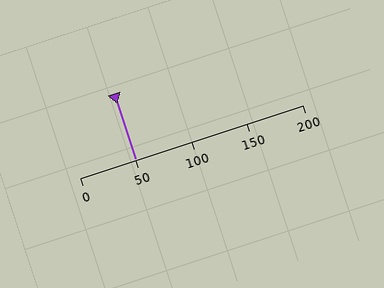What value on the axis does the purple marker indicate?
The marker indicates approximately 50.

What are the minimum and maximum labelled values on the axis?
The axis runs from 0 to 200.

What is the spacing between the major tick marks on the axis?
The major ticks are spaced 50 apart.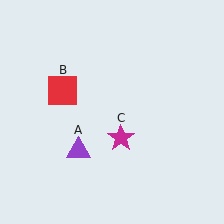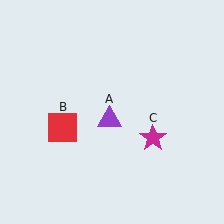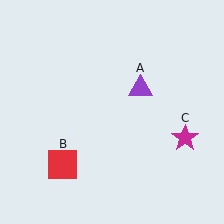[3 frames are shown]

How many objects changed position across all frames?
3 objects changed position: purple triangle (object A), red square (object B), magenta star (object C).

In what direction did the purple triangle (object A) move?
The purple triangle (object A) moved up and to the right.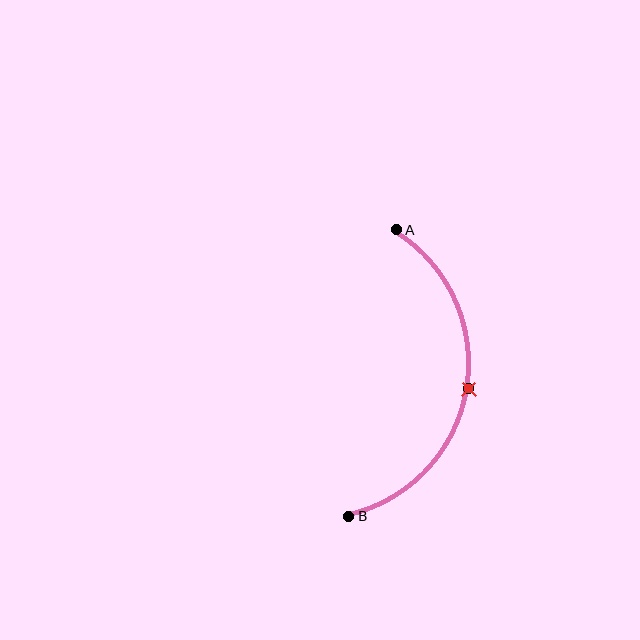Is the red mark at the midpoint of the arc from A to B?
Yes. The red mark lies on the arc at equal arc-length from both A and B — it is the arc midpoint.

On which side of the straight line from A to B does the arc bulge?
The arc bulges to the right of the straight line connecting A and B.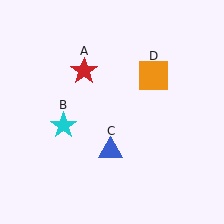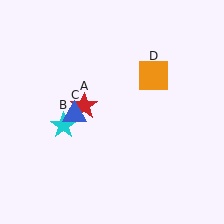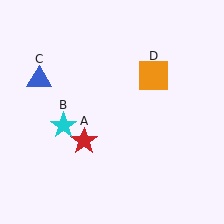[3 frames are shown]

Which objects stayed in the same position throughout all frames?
Cyan star (object B) and orange square (object D) remained stationary.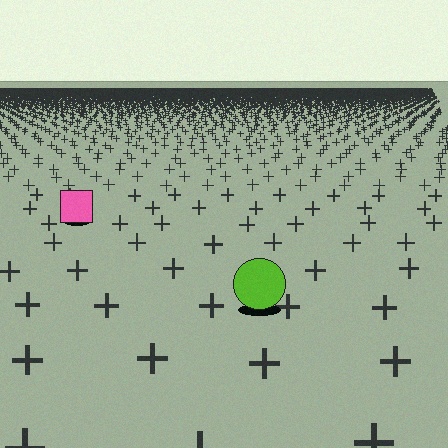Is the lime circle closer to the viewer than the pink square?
Yes. The lime circle is closer — you can tell from the texture gradient: the ground texture is coarser near it.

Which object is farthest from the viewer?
The pink square is farthest from the viewer. It appears smaller and the ground texture around it is denser.